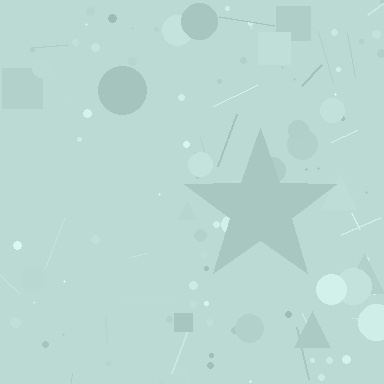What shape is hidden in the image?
A star is hidden in the image.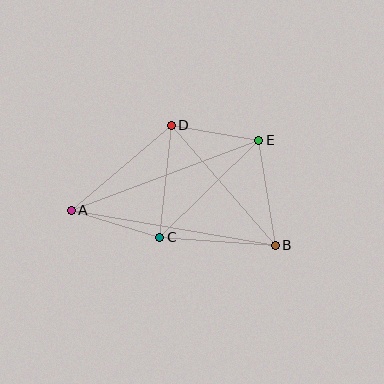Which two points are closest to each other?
Points D and E are closest to each other.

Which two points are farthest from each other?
Points A and B are farthest from each other.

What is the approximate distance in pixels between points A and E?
The distance between A and E is approximately 200 pixels.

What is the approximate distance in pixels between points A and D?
The distance between A and D is approximately 132 pixels.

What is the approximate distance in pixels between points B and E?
The distance between B and E is approximately 106 pixels.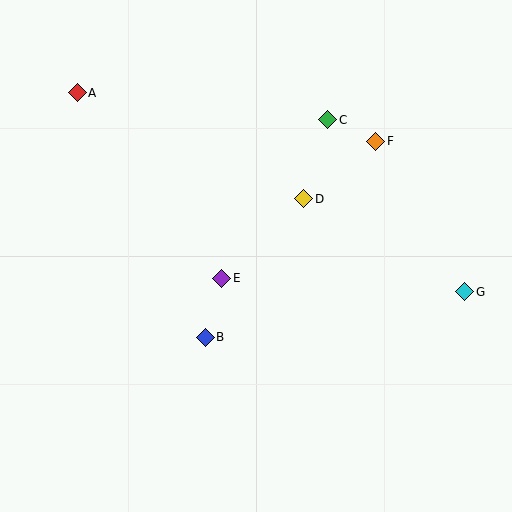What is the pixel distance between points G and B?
The distance between G and B is 263 pixels.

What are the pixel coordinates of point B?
Point B is at (205, 337).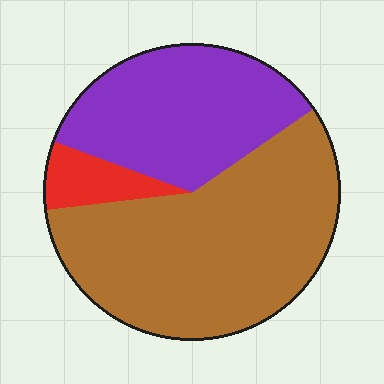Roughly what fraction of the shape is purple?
Purple covers 35% of the shape.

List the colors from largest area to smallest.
From largest to smallest: brown, purple, red.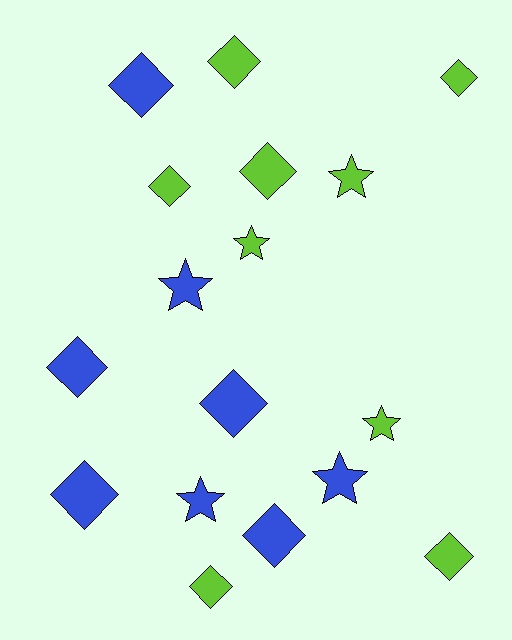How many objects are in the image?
There are 17 objects.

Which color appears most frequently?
Lime, with 9 objects.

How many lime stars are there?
There are 3 lime stars.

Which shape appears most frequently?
Diamond, with 11 objects.